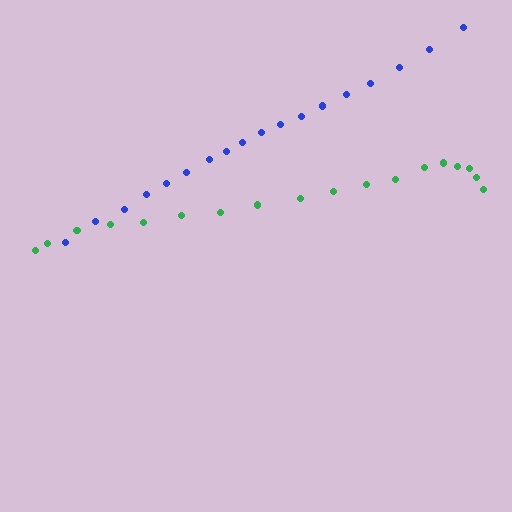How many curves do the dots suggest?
There are 2 distinct paths.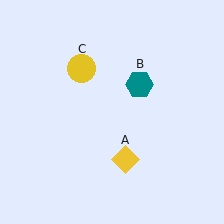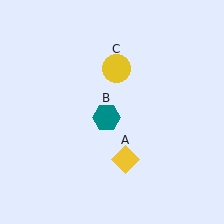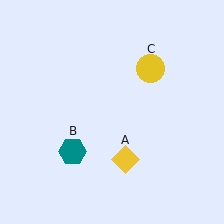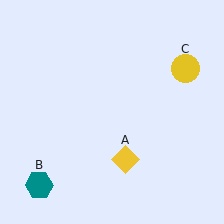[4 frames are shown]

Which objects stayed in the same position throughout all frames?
Yellow diamond (object A) remained stationary.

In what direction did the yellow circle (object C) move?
The yellow circle (object C) moved right.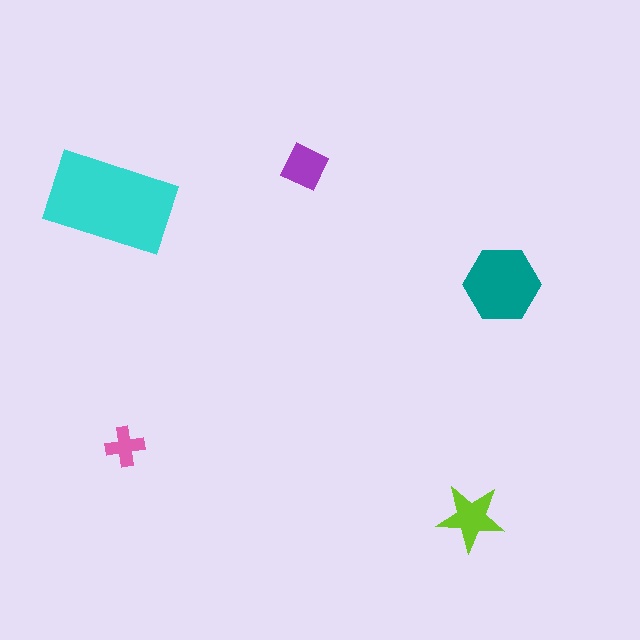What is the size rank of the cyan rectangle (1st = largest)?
1st.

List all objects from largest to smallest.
The cyan rectangle, the teal hexagon, the lime star, the purple square, the pink cross.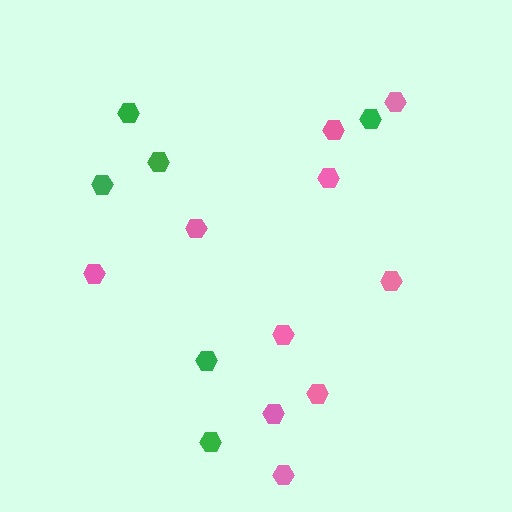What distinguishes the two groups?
There are 2 groups: one group of pink hexagons (10) and one group of green hexagons (6).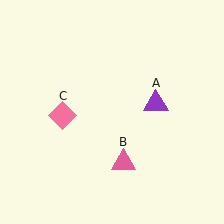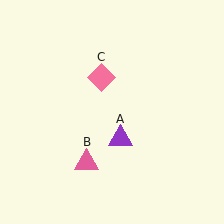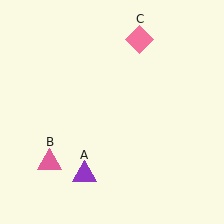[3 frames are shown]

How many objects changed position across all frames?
3 objects changed position: purple triangle (object A), pink triangle (object B), pink diamond (object C).